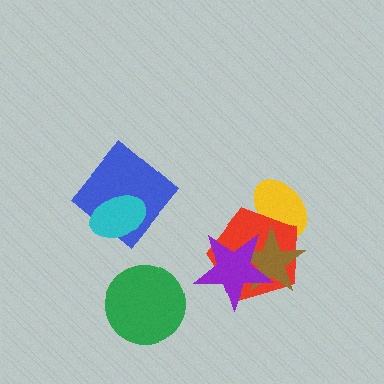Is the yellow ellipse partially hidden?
Yes, it is partially covered by another shape.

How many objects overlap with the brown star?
3 objects overlap with the brown star.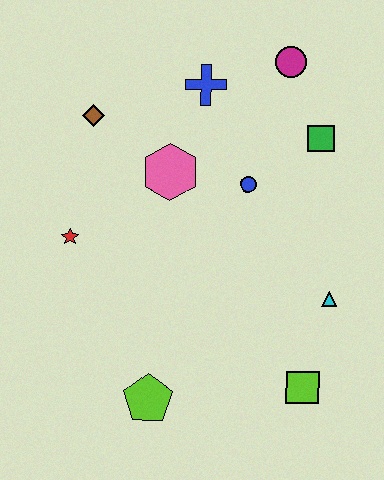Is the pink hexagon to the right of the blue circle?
No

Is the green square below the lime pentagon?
No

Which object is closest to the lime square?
The cyan triangle is closest to the lime square.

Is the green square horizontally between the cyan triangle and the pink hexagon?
Yes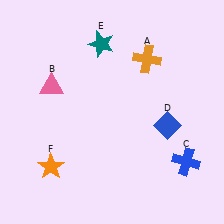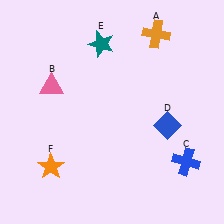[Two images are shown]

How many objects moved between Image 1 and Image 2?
1 object moved between the two images.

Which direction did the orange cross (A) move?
The orange cross (A) moved up.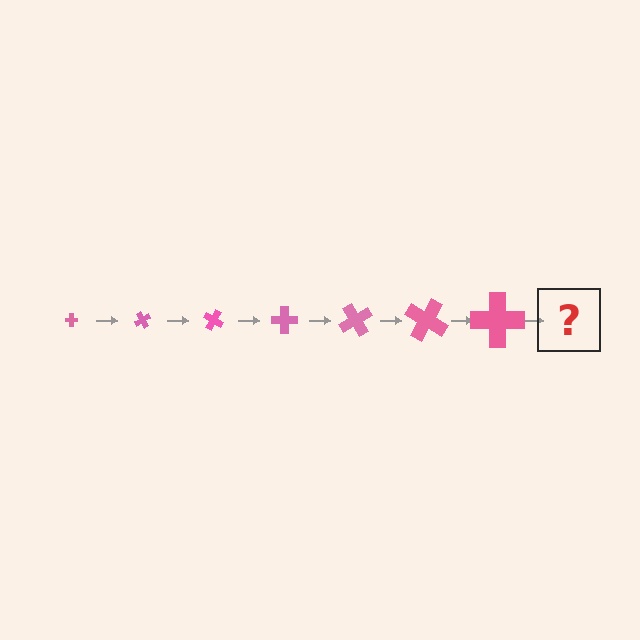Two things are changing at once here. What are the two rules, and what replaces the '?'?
The two rules are that the cross grows larger each step and it rotates 60 degrees each step. The '?' should be a cross, larger than the previous one and rotated 420 degrees from the start.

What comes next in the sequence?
The next element should be a cross, larger than the previous one and rotated 420 degrees from the start.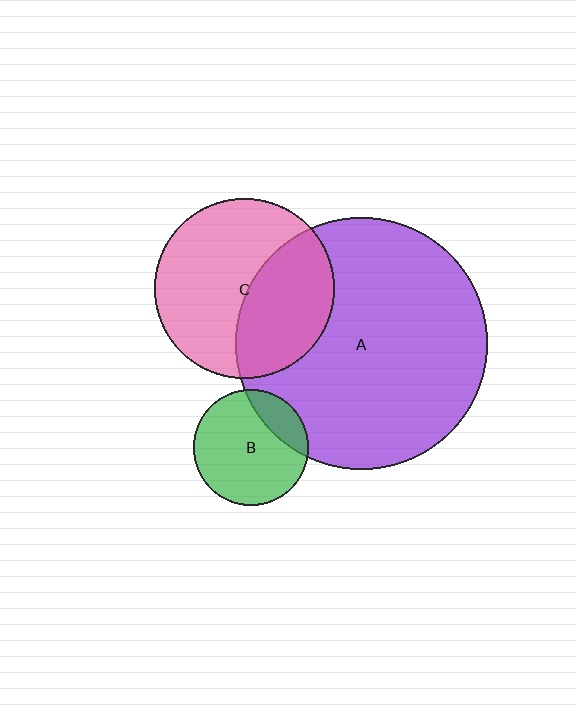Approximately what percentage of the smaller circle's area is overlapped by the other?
Approximately 20%.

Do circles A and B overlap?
Yes.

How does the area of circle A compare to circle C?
Approximately 2.0 times.